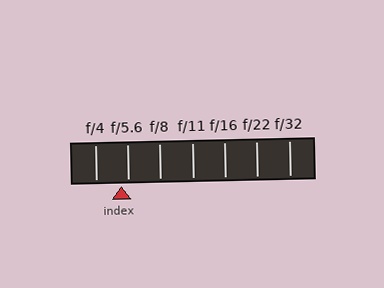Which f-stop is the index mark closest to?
The index mark is closest to f/5.6.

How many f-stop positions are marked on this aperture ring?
There are 7 f-stop positions marked.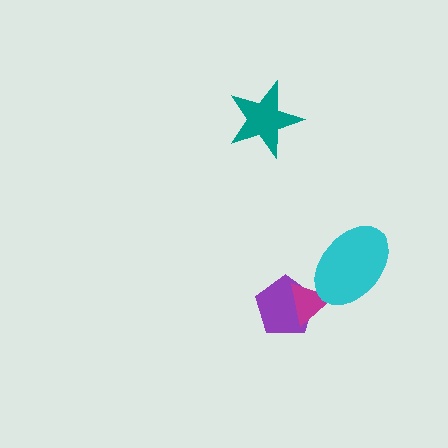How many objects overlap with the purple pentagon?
1 object overlaps with the purple pentagon.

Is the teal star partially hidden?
No, no other shape covers it.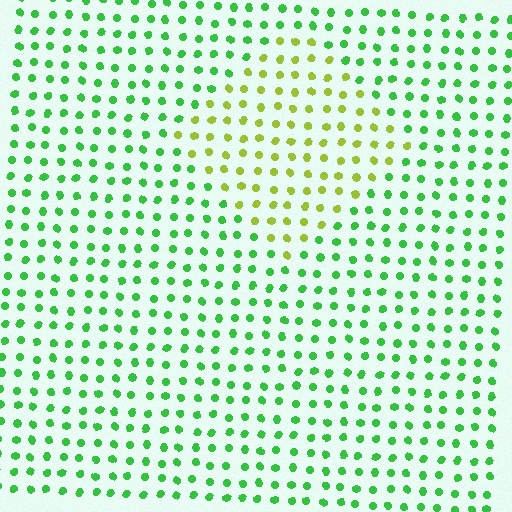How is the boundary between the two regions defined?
The boundary is defined purely by a slight shift in hue (about 47 degrees). Spacing, size, and orientation are identical on both sides.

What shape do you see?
I see a diamond.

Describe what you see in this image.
The image is filled with small green elements in a uniform arrangement. A diamond-shaped region is visible where the elements are tinted to a slightly different hue, forming a subtle color boundary.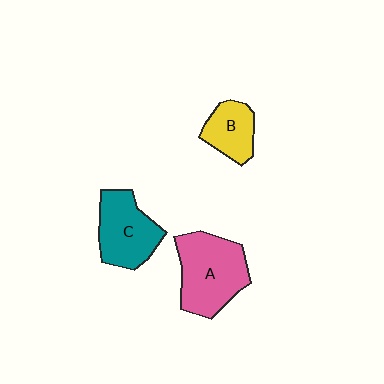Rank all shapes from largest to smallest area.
From largest to smallest: A (pink), C (teal), B (yellow).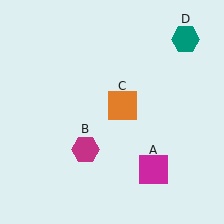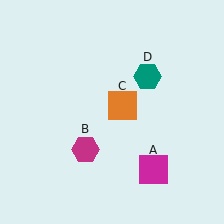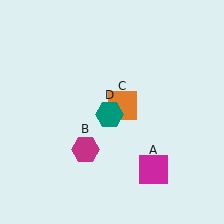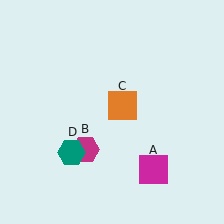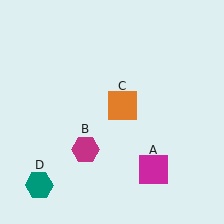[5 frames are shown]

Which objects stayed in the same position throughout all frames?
Magenta square (object A) and magenta hexagon (object B) and orange square (object C) remained stationary.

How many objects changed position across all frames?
1 object changed position: teal hexagon (object D).